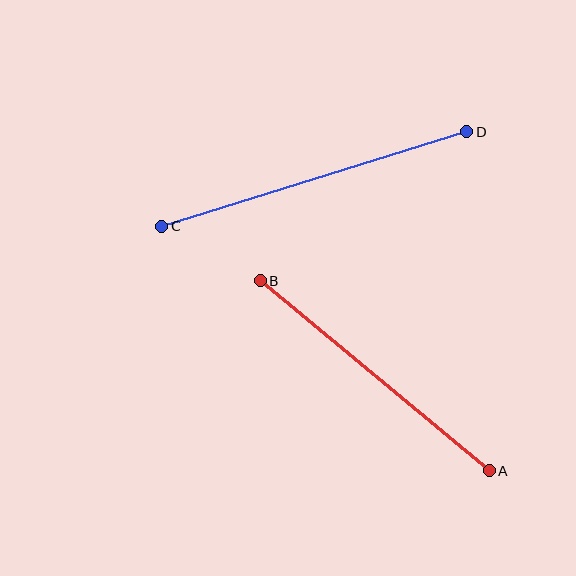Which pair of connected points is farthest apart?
Points C and D are farthest apart.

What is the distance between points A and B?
The distance is approximately 297 pixels.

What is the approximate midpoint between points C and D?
The midpoint is at approximately (314, 179) pixels.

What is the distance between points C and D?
The distance is approximately 319 pixels.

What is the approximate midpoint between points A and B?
The midpoint is at approximately (375, 376) pixels.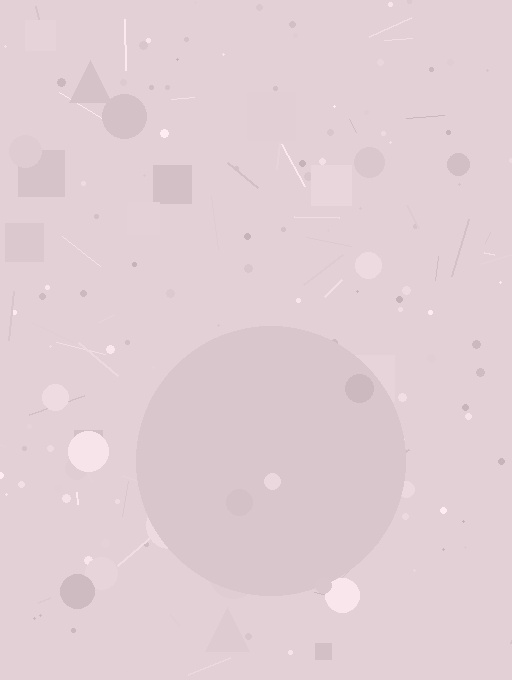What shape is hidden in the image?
A circle is hidden in the image.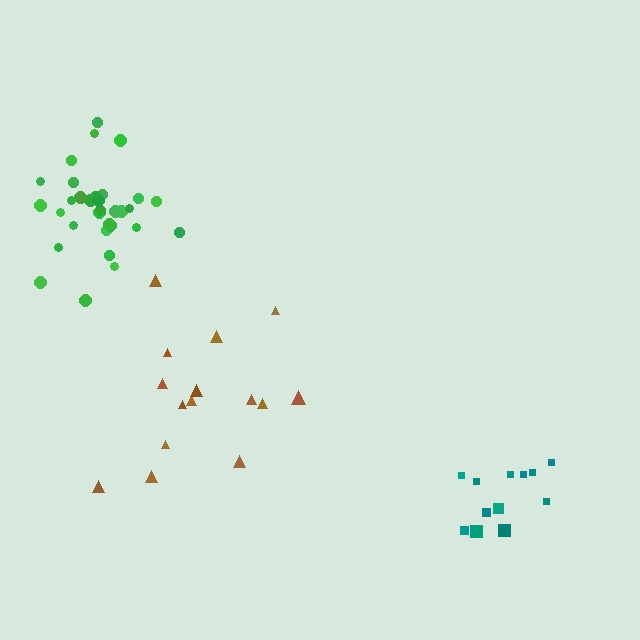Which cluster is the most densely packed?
Green.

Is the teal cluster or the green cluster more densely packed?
Green.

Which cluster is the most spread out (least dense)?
Brown.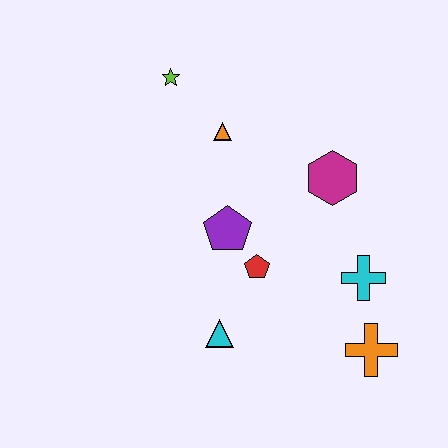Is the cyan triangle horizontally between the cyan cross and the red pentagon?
No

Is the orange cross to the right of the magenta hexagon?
Yes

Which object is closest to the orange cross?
The cyan cross is closest to the orange cross.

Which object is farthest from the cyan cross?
The lime star is farthest from the cyan cross.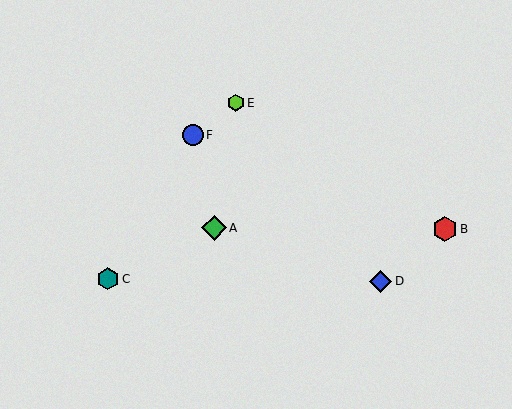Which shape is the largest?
The red hexagon (labeled B) is the largest.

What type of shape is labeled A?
Shape A is a green diamond.